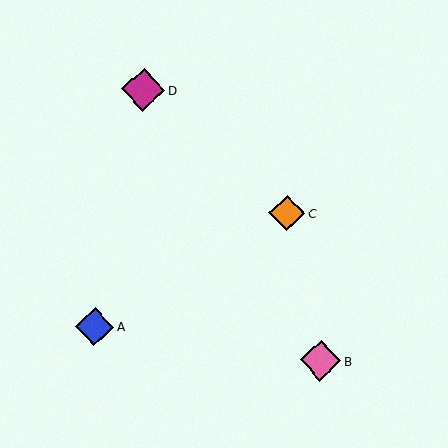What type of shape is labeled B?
Shape B is a pink diamond.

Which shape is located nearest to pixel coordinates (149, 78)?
The magenta diamond (labeled D) at (143, 90) is nearest to that location.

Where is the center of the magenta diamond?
The center of the magenta diamond is at (143, 90).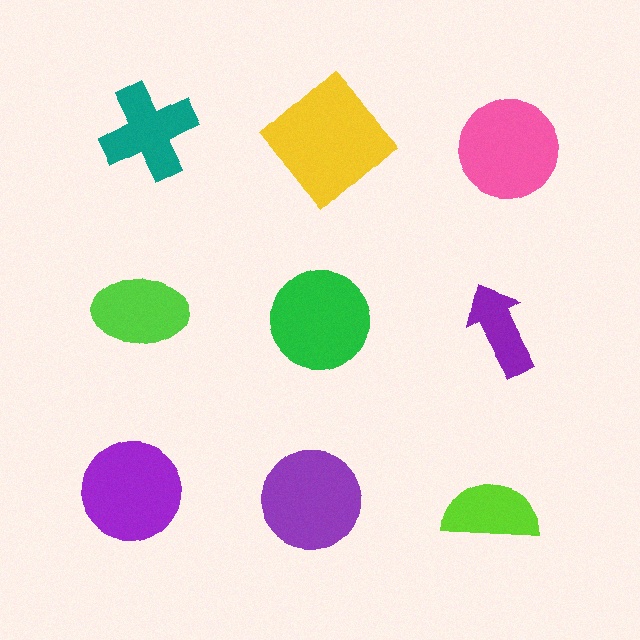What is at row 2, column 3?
A purple arrow.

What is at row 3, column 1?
A purple circle.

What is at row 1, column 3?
A pink circle.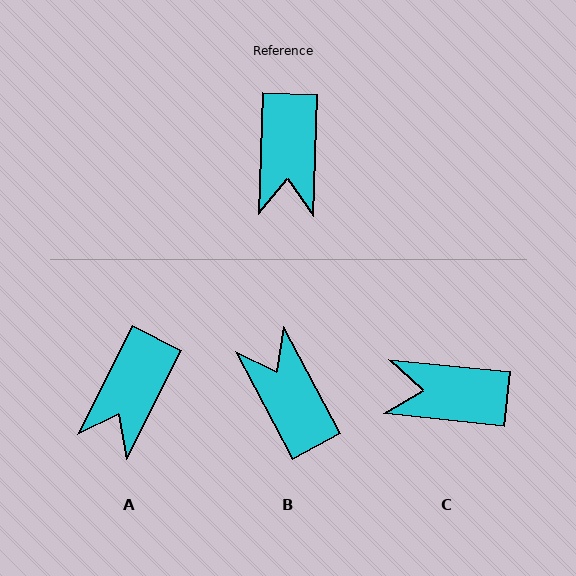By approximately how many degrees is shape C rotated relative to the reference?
Approximately 94 degrees clockwise.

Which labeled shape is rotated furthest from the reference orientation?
B, about 150 degrees away.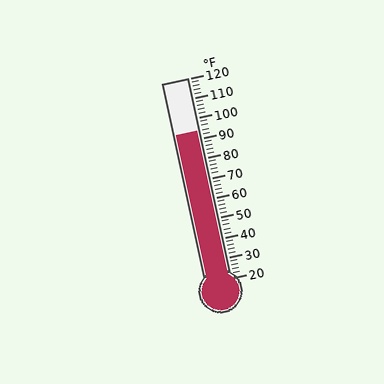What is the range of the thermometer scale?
The thermometer scale ranges from 20°F to 120°F.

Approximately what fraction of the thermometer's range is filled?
The thermometer is filled to approximately 75% of its range.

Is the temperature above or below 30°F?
The temperature is above 30°F.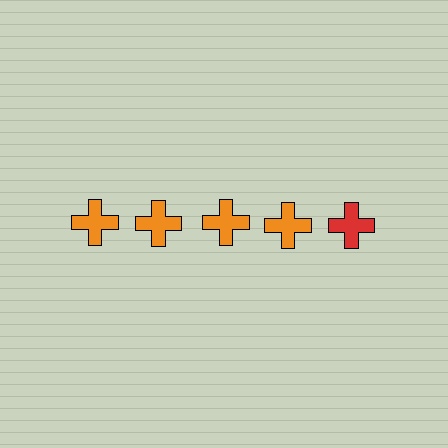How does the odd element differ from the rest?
It has a different color: red instead of orange.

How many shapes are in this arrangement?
There are 5 shapes arranged in a grid pattern.